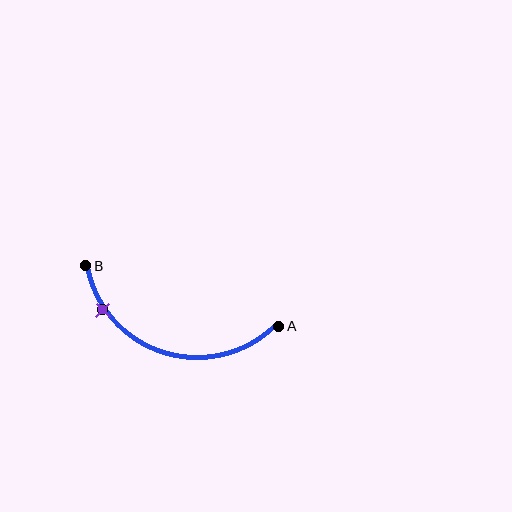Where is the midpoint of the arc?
The arc midpoint is the point on the curve farthest from the straight line joining A and B. It sits below that line.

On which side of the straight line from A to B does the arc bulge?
The arc bulges below the straight line connecting A and B.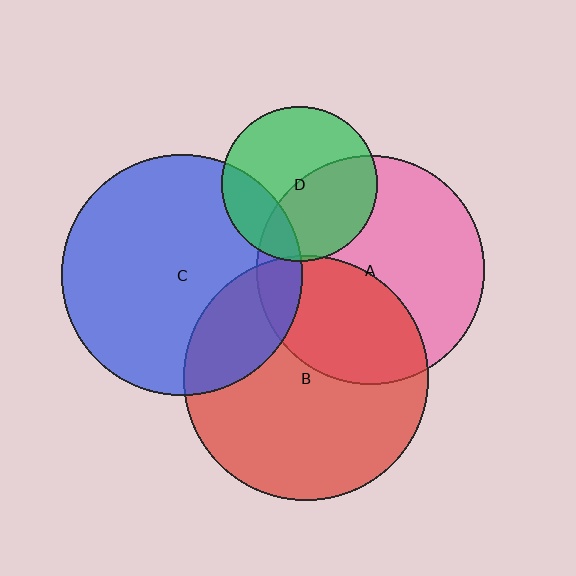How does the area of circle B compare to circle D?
Approximately 2.5 times.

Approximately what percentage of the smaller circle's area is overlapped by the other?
Approximately 40%.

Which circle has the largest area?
Circle B (red).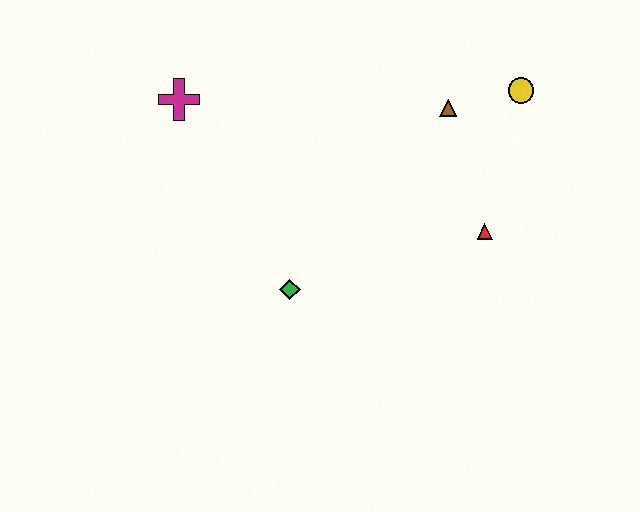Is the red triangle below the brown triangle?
Yes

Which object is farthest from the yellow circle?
The magenta cross is farthest from the yellow circle.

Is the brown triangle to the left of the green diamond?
No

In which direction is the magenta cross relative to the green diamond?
The magenta cross is above the green diamond.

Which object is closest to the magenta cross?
The green diamond is closest to the magenta cross.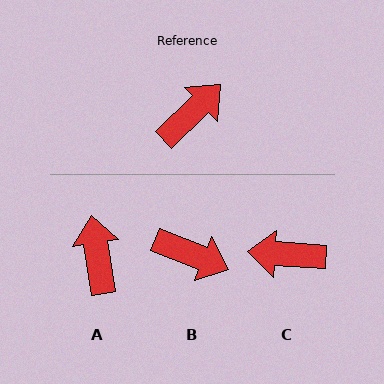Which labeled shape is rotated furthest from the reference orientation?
C, about 132 degrees away.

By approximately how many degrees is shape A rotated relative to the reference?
Approximately 55 degrees counter-clockwise.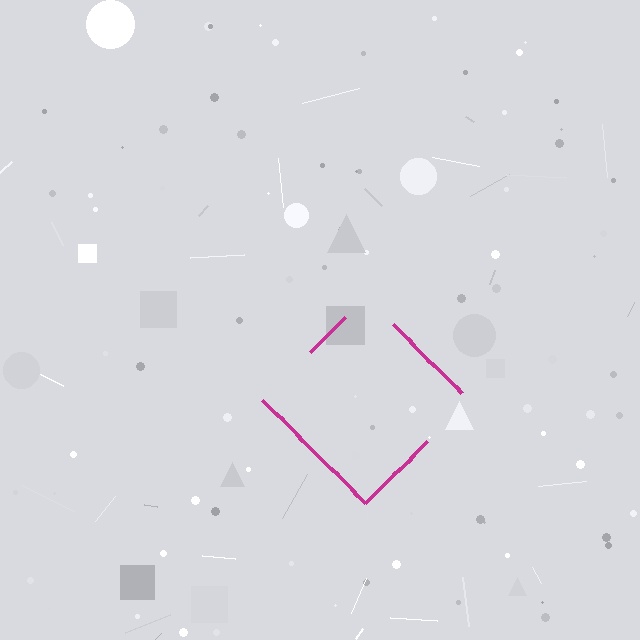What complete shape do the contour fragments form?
The contour fragments form a diamond.